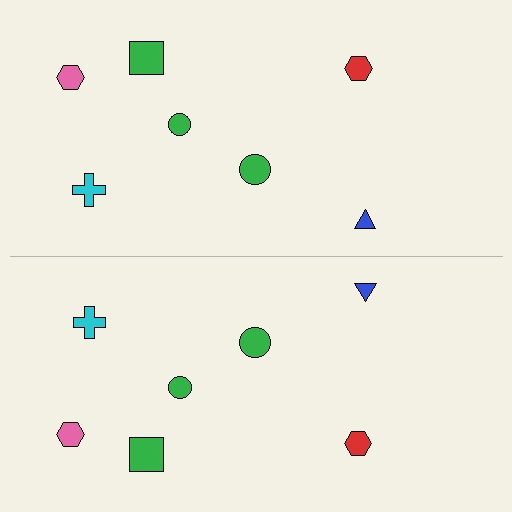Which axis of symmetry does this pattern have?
The pattern has a horizontal axis of symmetry running through the center of the image.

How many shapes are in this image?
There are 14 shapes in this image.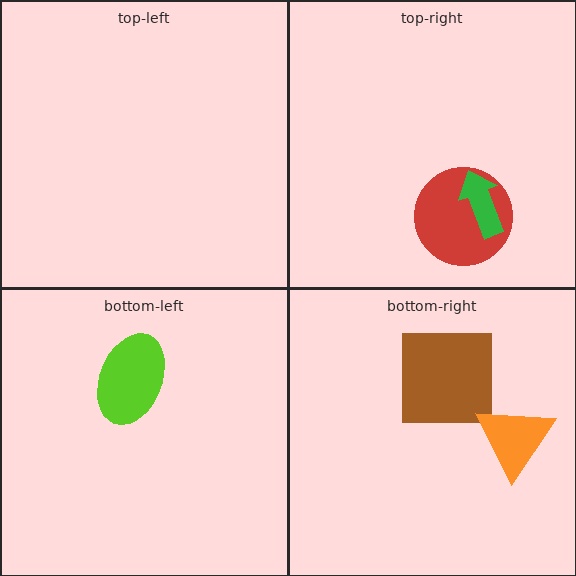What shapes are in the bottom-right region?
The brown square, the orange triangle.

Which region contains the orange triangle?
The bottom-right region.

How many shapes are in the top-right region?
2.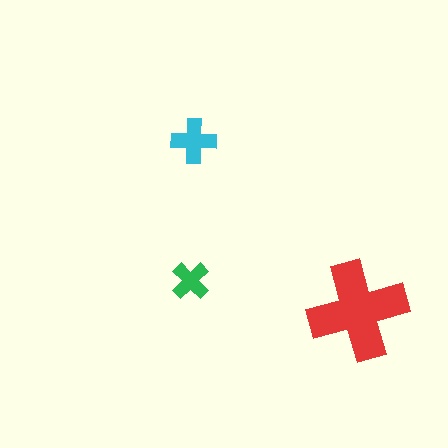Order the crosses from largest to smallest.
the red one, the cyan one, the green one.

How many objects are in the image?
There are 3 objects in the image.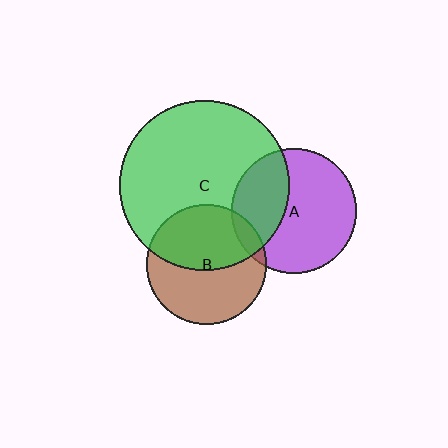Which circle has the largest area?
Circle C (green).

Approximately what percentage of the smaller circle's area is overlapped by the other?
Approximately 10%.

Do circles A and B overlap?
Yes.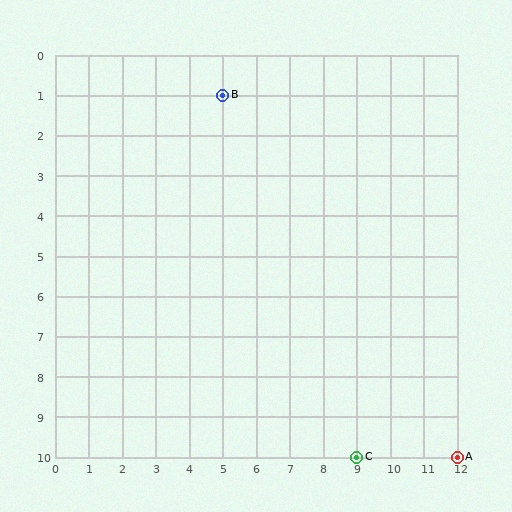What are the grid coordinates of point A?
Point A is at grid coordinates (12, 10).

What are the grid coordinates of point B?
Point B is at grid coordinates (5, 1).